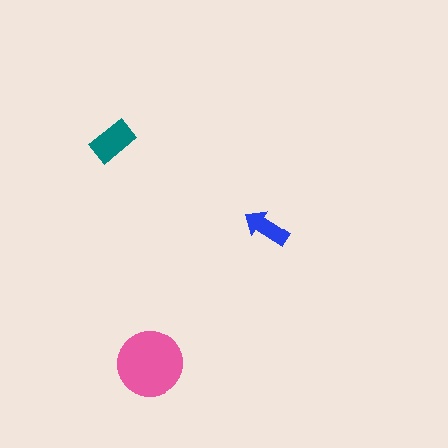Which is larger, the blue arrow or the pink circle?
The pink circle.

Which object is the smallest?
The blue arrow.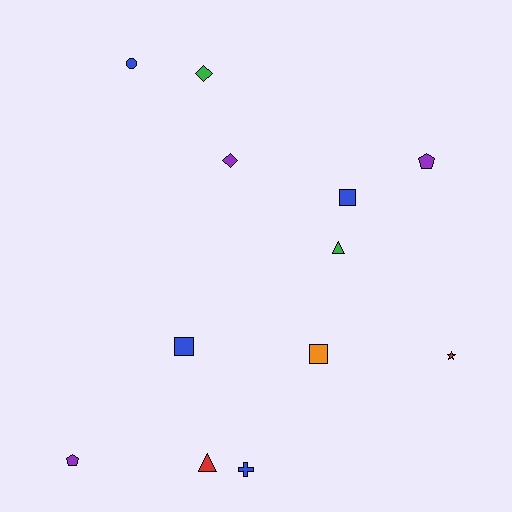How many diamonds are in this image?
There are 2 diamonds.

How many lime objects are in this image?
There are no lime objects.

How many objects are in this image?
There are 12 objects.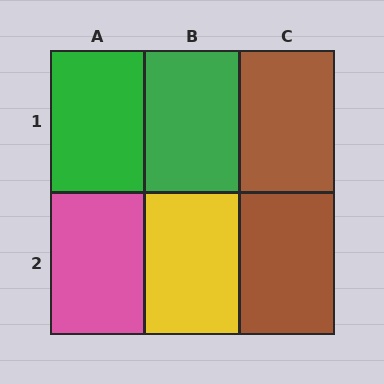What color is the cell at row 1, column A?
Green.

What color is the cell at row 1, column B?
Green.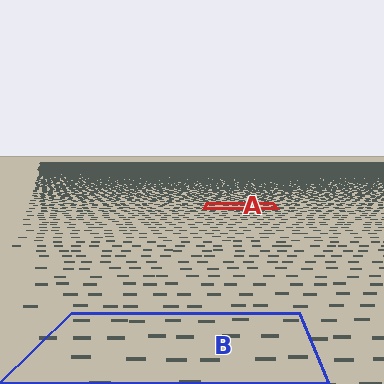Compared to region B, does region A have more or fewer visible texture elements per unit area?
Region A has more texture elements per unit area — they are packed more densely because it is farther away.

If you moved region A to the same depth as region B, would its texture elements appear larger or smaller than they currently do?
They would appear larger. At a closer depth, the same texture elements are projected at a bigger on-screen size.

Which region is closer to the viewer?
Region B is closer. The texture elements there are larger and more spread out.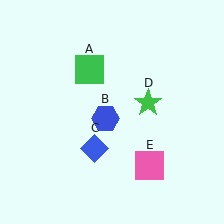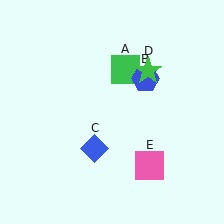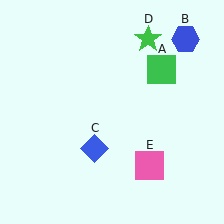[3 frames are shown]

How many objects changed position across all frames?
3 objects changed position: green square (object A), blue hexagon (object B), green star (object D).